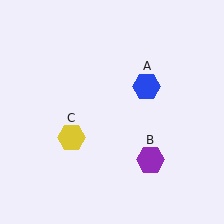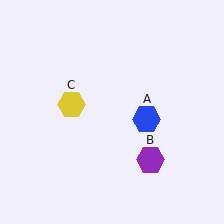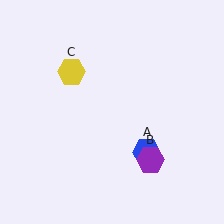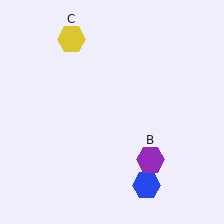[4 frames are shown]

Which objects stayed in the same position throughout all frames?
Purple hexagon (object B) remained stationary.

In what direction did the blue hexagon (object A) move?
The blue hexagon (object A) moved down.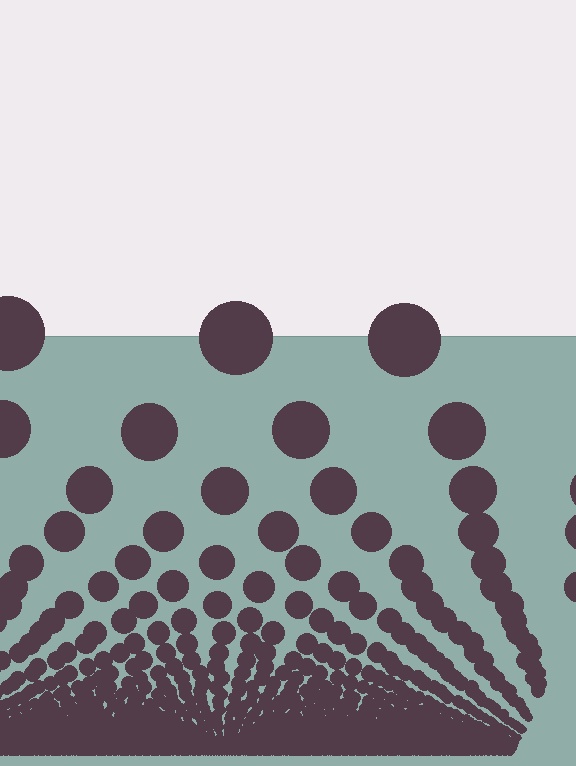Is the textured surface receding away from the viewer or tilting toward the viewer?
The surface appears to tilt toward the viewer. Texture elements get larger and sparser toward the top.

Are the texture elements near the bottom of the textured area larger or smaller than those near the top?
Smaller. The gradient is inverted — elements near the bottom are smaller and denser.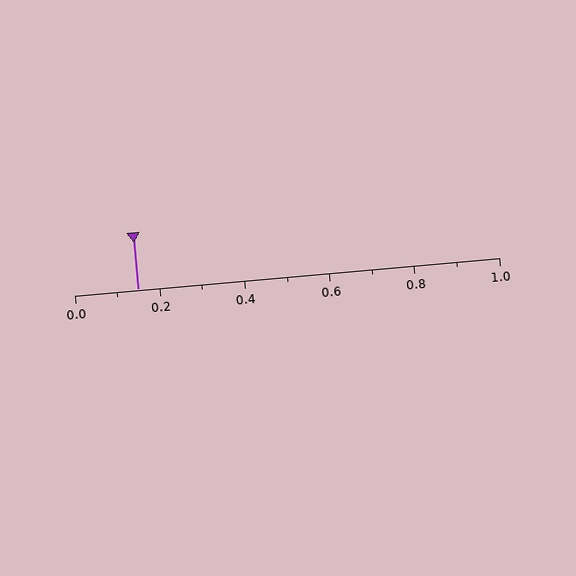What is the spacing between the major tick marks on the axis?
The major ticks are spaced 0.2 apart.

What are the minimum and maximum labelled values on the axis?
The axis runs from 0.0 to 1.0.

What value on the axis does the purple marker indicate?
The marker indicates approximately 0.15.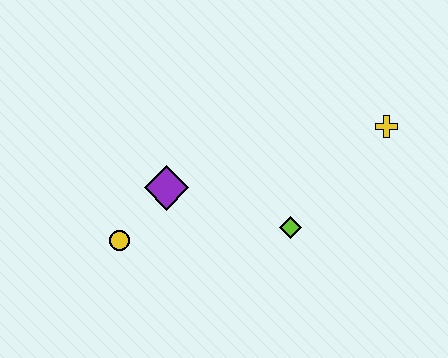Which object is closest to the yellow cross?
The lime diamond is closest to the yellow cross.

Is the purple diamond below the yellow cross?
Yes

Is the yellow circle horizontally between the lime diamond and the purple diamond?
No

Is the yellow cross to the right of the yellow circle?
Yes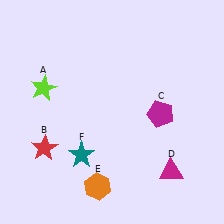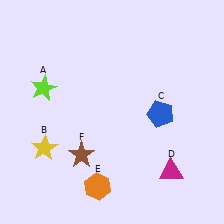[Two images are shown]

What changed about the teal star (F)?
In Image 1, F is teal. In Image 2, it changed to brown.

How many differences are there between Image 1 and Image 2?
There are 3 differences between the two images.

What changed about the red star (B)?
In Image 1, B is red. In Image 2, it changed to yellow.